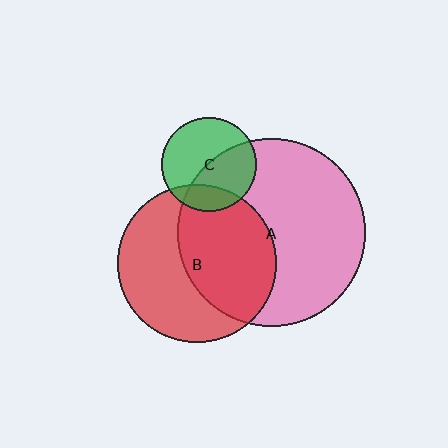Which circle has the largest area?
Circle A (pink).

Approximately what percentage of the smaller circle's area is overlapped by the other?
Approximately 20%.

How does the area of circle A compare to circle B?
Approximately 1.4 times.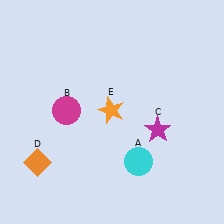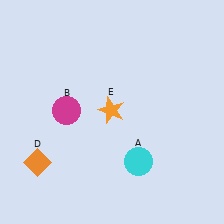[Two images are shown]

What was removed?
The magenta star (C) was removed in Image 2.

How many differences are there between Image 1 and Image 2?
There is 1 difference between the two images.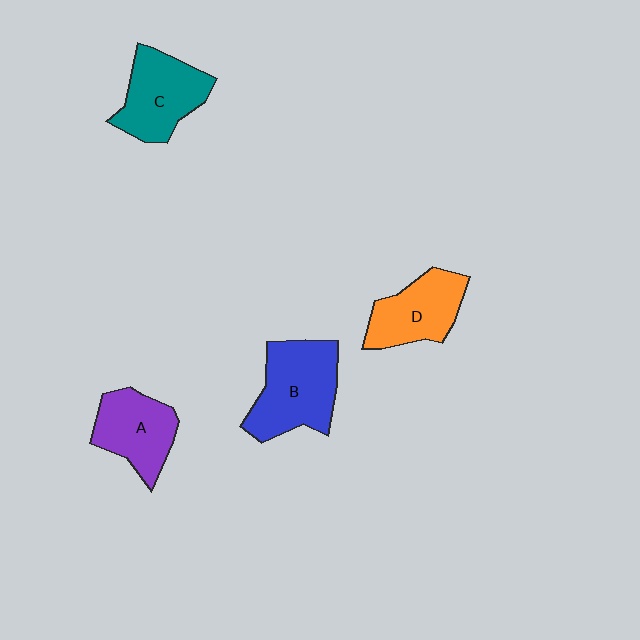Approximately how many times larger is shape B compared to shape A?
Approximately 1.3 times.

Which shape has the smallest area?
Shape A (purple).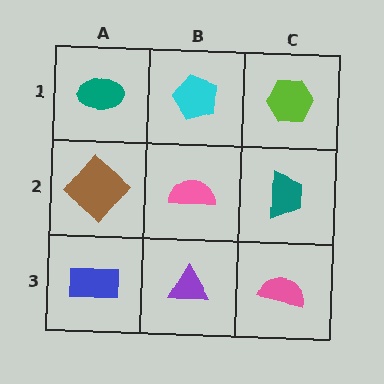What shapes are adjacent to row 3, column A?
A brown diamond (row 2, column A), a purple triangle (row 3, column B).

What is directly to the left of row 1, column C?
A cyan pentagon.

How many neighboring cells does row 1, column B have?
3.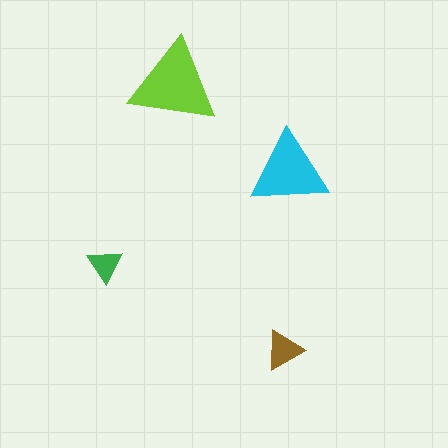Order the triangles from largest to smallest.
the lime one, the cyan one, the brown one, the green one.